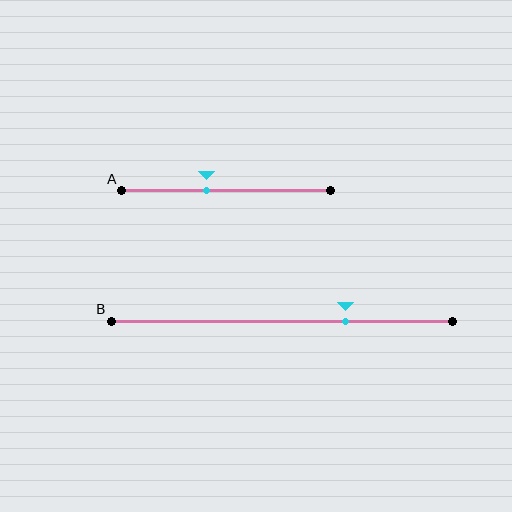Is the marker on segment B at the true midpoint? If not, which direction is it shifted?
No, the marker on segment B is shifted to the right by about 19% of the segment length.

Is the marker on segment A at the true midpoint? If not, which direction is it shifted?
No, the marker on segment A is shifted to the left by about 9% of the segment length.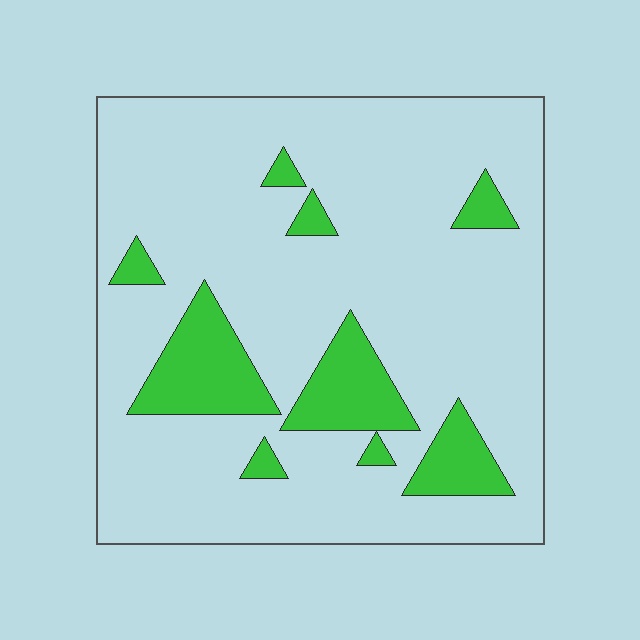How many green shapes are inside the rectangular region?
9.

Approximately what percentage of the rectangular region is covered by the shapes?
Approximately 15%.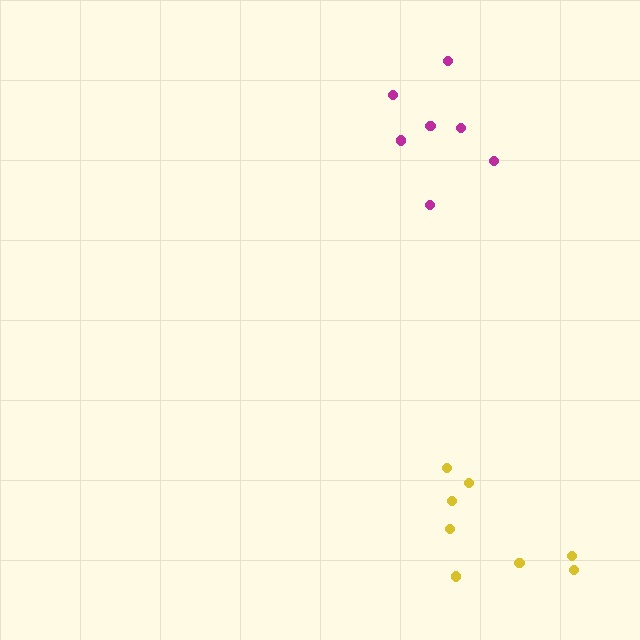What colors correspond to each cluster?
The clusters are colored: magenta, yellow.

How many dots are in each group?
Group 1: 7 dots, Group 2: 8 dots (15 total).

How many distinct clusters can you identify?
There are 2 distinct clusters.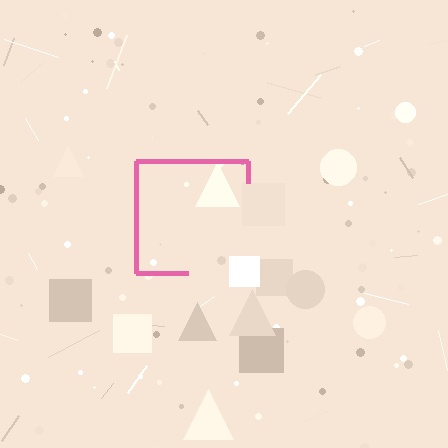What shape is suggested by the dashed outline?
The dashed outline suggests a square.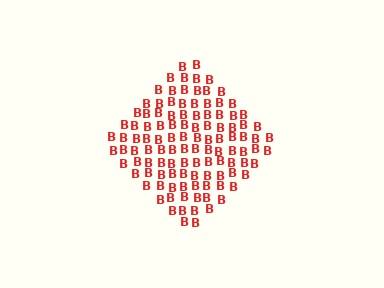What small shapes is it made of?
It is made of small letter B's.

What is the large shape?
The large shape is a diamond.